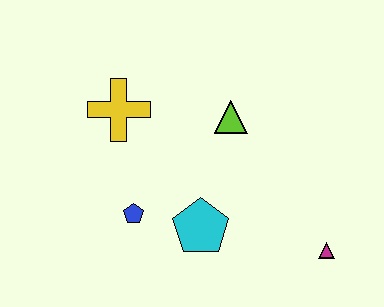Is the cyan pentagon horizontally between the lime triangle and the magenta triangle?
No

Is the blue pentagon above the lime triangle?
No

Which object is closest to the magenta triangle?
The cyan pentagon is closest to the magenta triangle.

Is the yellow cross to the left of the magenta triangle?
Yes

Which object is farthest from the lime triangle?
The magenta triangle is farthest from the lime triangle.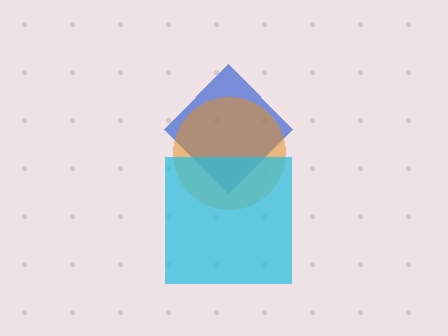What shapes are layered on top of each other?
The layered shapes are: a blue diamond, an orange circle, a cyan square.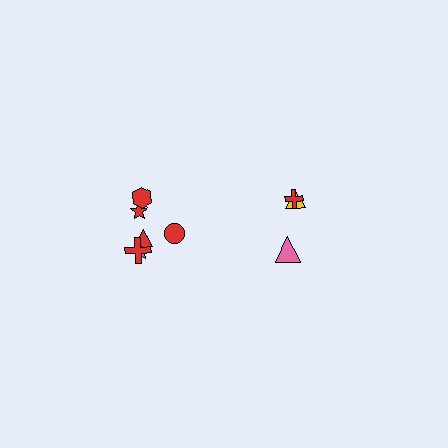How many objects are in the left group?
There are 6 objects.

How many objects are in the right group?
There are 3 objects.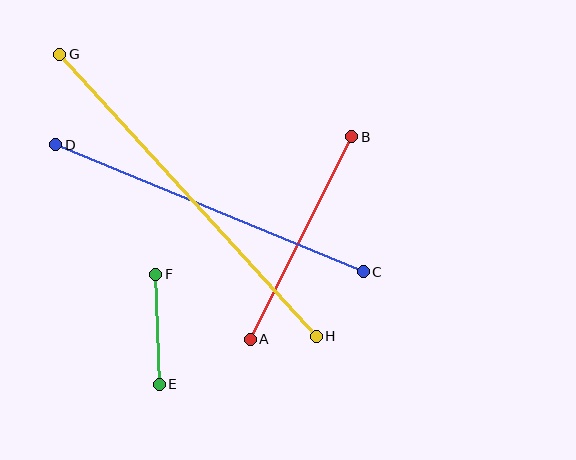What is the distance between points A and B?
The distance is approximately 226 pixels.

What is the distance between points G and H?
The distance is approximately 381 pixels.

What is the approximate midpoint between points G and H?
The midpoint is at approximately (188, 195) pixels.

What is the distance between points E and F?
The distance is approximately 110 pixels.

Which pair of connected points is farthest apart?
Points G and H are farthest apart.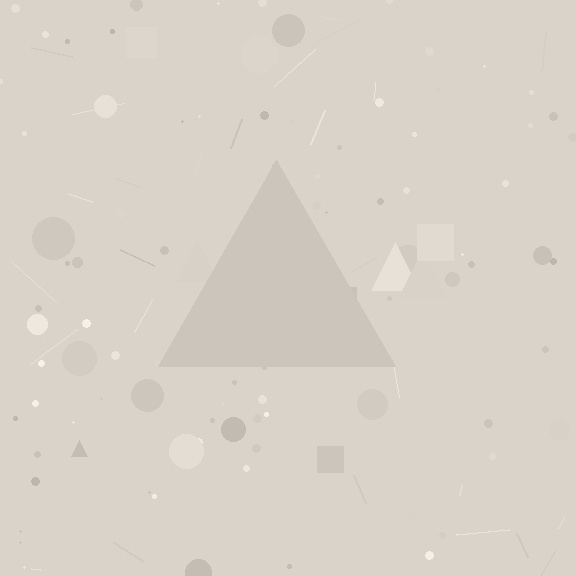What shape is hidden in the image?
A triangle is hidden in the image.